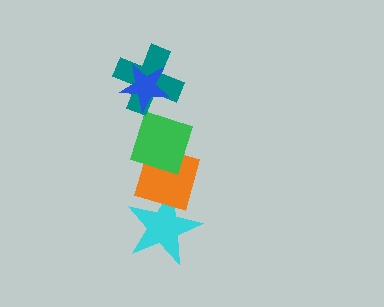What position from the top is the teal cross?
The teal cross is 2nd from the top.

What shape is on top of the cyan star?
The orange diamond is on top of the cyan star.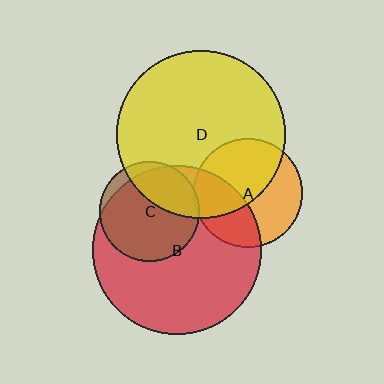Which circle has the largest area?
Circle B (red).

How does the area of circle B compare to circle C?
Approximately 2.9 times.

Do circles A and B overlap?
Yes.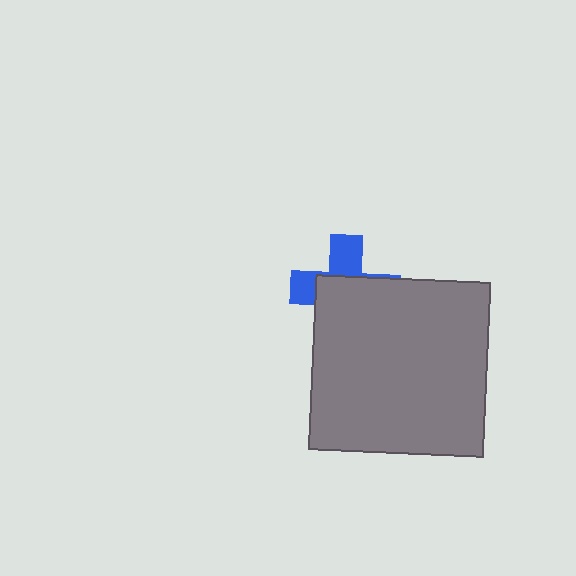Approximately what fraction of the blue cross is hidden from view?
Roughly 60% of the blue cross is hidden behind the gray square.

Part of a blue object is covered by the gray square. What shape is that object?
It is a cross.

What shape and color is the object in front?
The object in front is a gray square.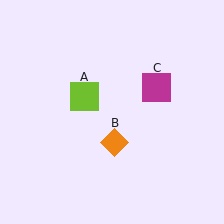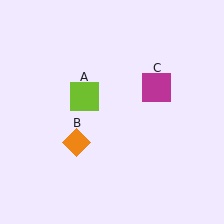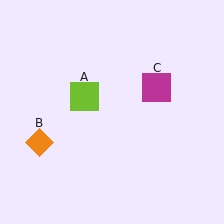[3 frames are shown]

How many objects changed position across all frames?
1 object changed position: orange diamond (object B).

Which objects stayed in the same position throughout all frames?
Lime square (object A) and magenta square (object C) remained stationary.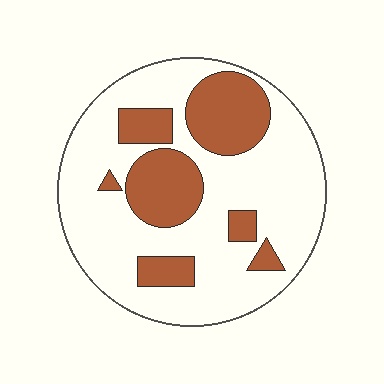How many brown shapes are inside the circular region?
7.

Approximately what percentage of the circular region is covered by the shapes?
Approximately 30%.